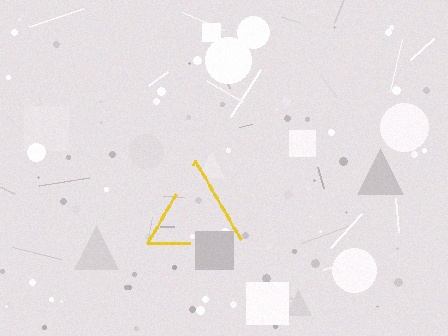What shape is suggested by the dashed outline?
The dashed outline suggests a triangle.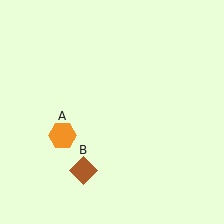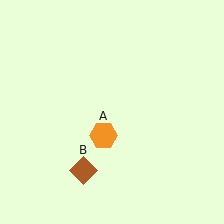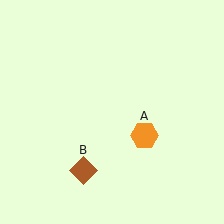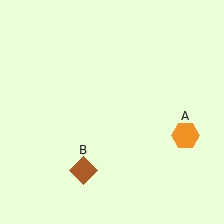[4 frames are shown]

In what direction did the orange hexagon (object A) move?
The orange hexagon (object A) moved right.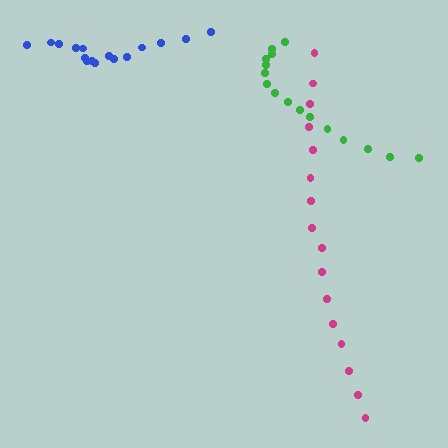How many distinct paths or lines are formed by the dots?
There are 3 distinct paths.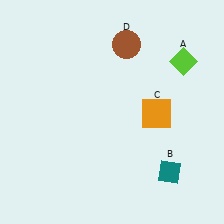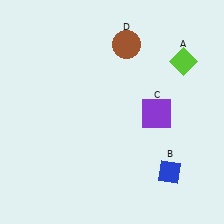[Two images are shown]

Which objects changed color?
B changed from teal to blue. C changed from orange to purple.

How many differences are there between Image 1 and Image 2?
There are 2 differences between the two images.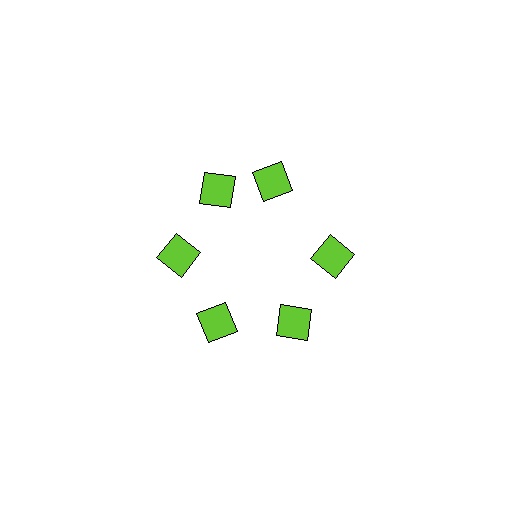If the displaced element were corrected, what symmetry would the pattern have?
It would have 6-fold rotational symmetry — the pattern would map onto itself every 60 degrees.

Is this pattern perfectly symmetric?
No. The 6 lime squares are arranged in a ring, but one element near the 1 o'clock position is rotated out of alignment along the ring, breaking the 6-fold rotational symmetry.